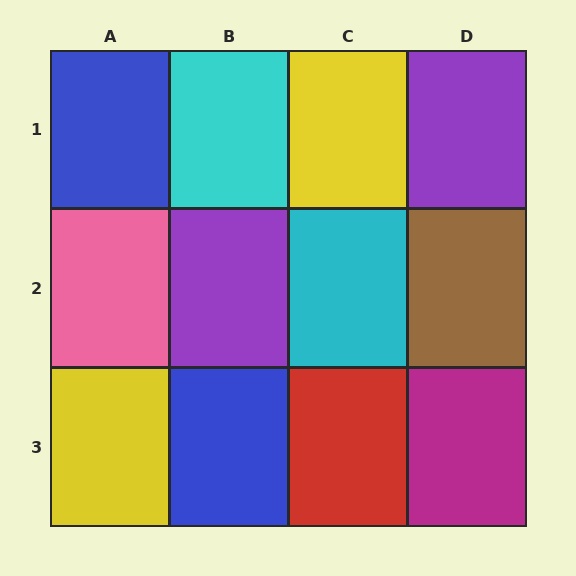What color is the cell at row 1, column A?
Blue.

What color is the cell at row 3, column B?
Blue.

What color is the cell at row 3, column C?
Red.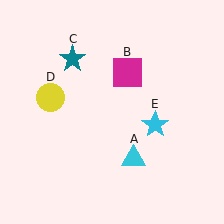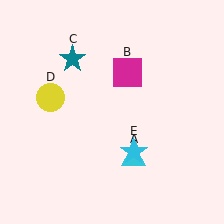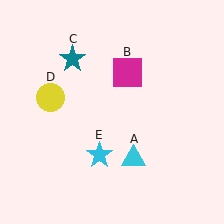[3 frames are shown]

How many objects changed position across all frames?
1 object changed position: cyan star (object E).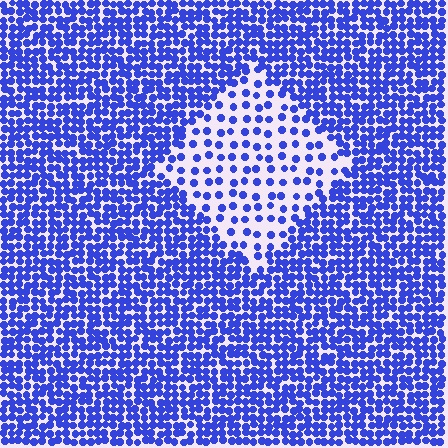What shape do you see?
I see a diamond.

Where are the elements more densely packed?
The elements are more densely packed outside the diamond boundary.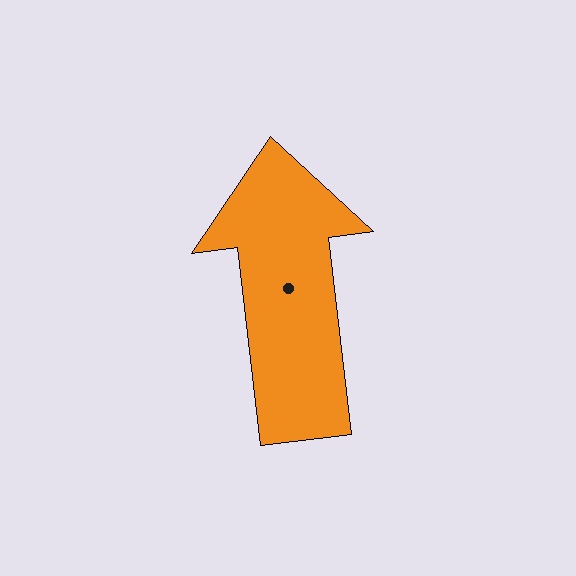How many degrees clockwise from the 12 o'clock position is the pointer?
Approximately 353 degrees.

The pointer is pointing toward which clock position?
Roughly 12 o'clock.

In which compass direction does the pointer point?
North.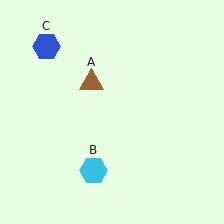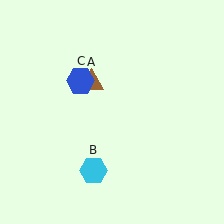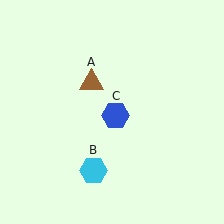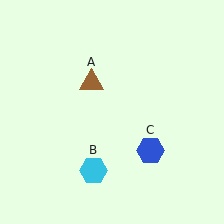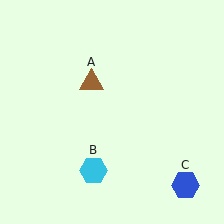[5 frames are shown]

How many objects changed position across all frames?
1 object changed position: blue hexagon (object C).